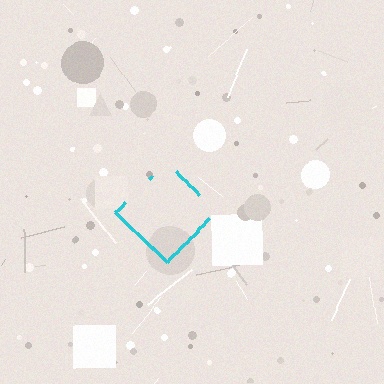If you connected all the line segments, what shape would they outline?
They would outline a diamond.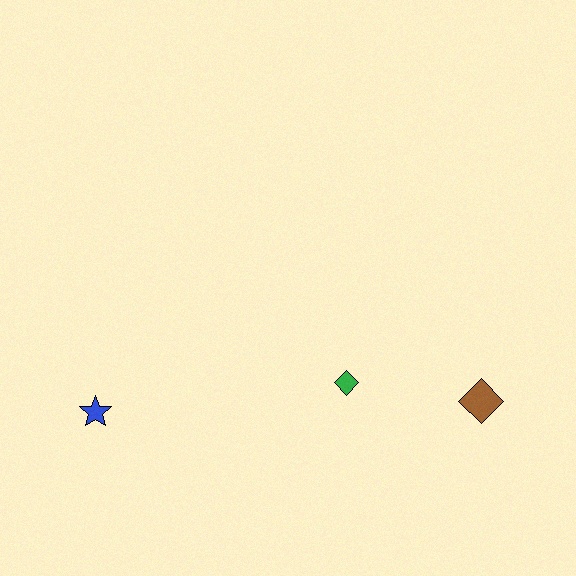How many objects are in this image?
There are 3 objects.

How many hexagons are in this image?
There are no hexagons.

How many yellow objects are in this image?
There are no yellow objects.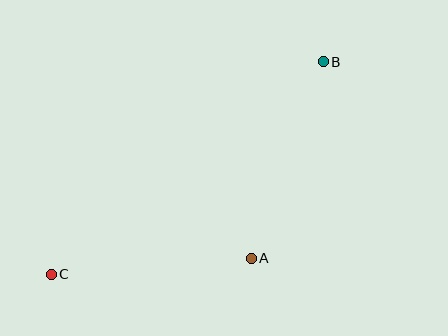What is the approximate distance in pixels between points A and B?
The distance between A and B is approximately 209 pixels.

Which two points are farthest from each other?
Points B and C are farthest from each other.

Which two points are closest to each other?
Points A and C are closest to each other.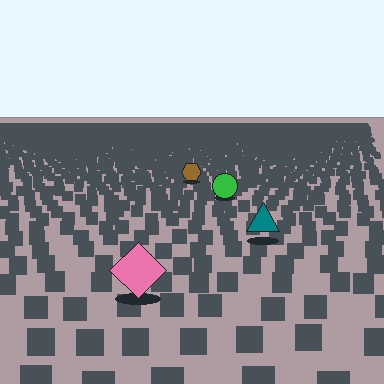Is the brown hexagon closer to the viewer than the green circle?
No. The green circle is closer — you can tell from the texture gradient: the ground texture is coarser near it.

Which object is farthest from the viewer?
The brown hexagon is farthest from the viewer. It appears smaller and the ground texture around it is denser.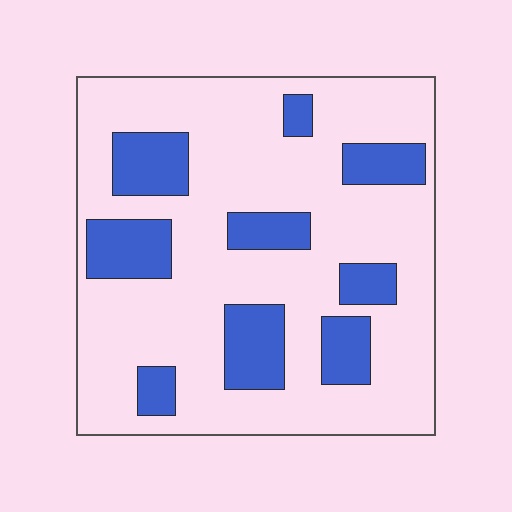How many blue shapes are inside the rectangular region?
9.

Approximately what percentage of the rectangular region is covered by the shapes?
Approximately 25%.